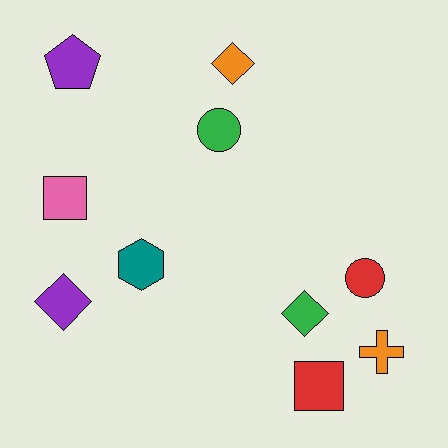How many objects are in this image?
There are 10 objects.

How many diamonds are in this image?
There are 3 diamonds.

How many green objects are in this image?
There are 2 green objects.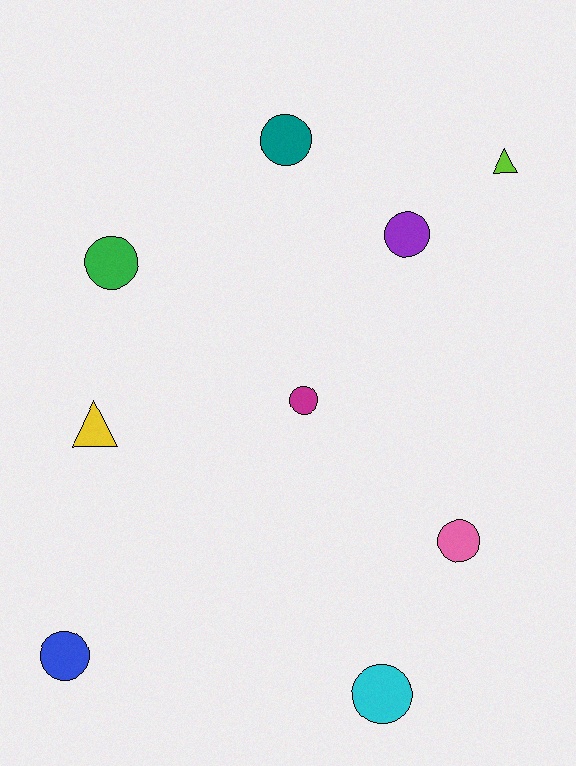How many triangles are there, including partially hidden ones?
There are 2 triangles.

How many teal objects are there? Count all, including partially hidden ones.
There is 1 teal object.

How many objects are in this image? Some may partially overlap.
There are 9 objects.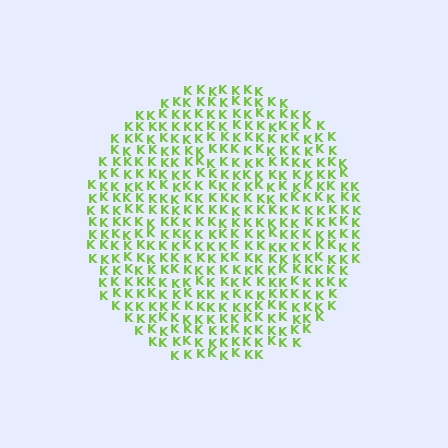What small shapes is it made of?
It is made of small letter K's.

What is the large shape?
The large shape is a circle.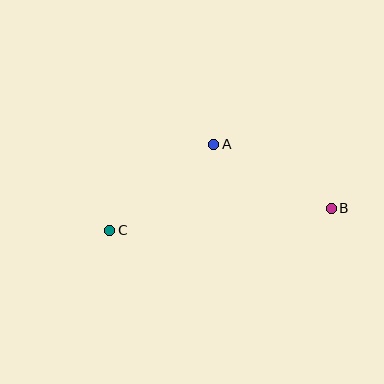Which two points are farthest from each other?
Points B and C are farthest from each other.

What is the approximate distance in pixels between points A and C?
The distance between A and C is approximately 135 pixels.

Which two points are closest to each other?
Points A and B are closest to each other.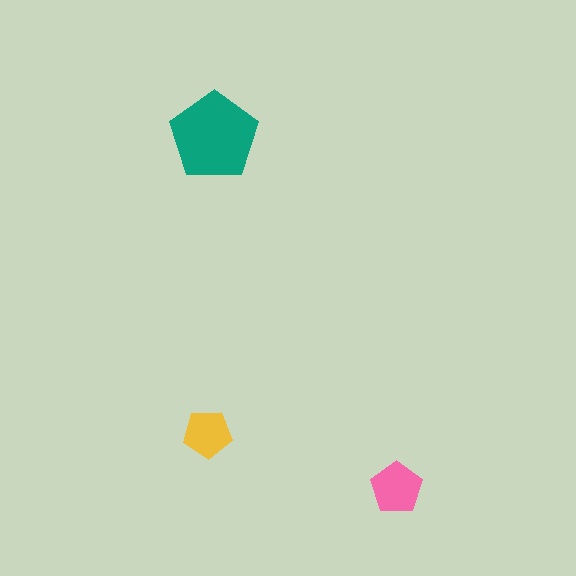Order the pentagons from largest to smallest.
the teal one, the pink one, the yellow one.